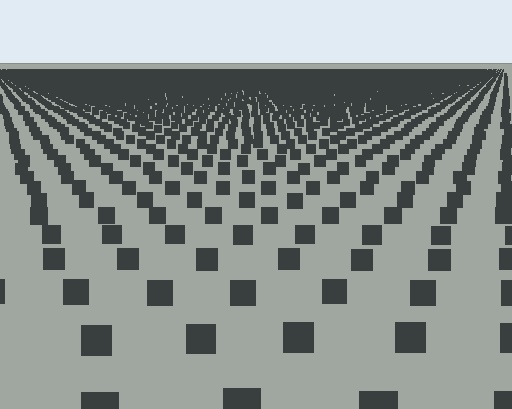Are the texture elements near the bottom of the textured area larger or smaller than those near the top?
Larger. Near the bottom, elements are closer to the viewer and appear at a bigger on-screen size.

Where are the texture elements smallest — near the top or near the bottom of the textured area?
Near the top.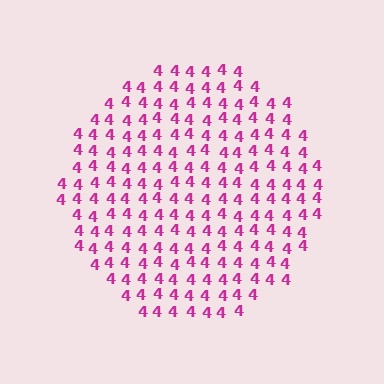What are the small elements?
The small elements are digit 4's.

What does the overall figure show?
The overall figure shows a circle.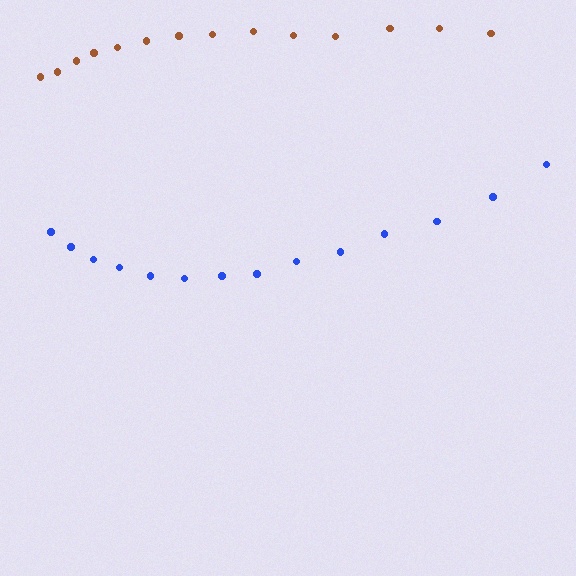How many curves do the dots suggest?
There are 2 distinct paths.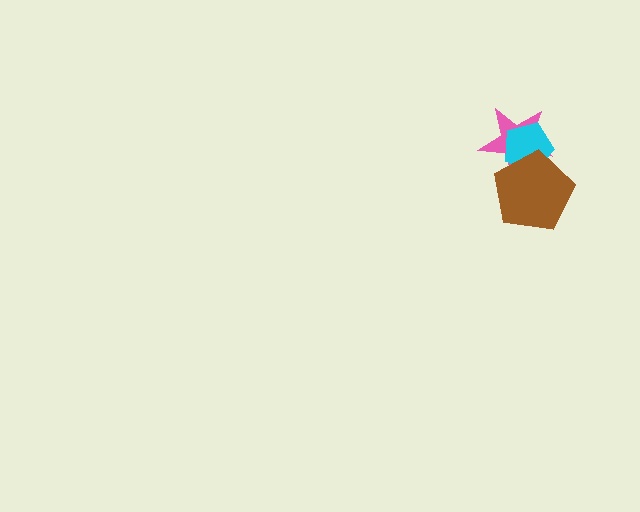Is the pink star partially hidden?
Yes, it is partially covered by another shape.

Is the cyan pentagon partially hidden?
Yes, it is partially covered by another shape.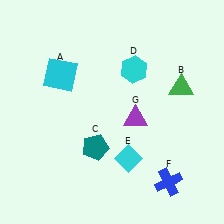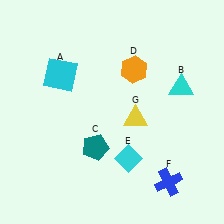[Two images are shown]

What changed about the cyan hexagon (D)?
In Image 1, D is cyan. In Image 2, it changed to orange.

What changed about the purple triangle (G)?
In Image 1, G is purple. In Image 2, it changed to yellow.